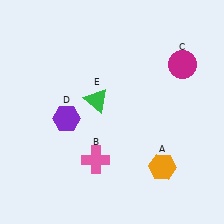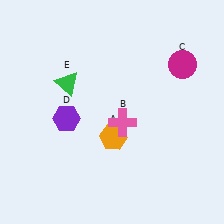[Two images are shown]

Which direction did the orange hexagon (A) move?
The orange hexagon (A) moved left.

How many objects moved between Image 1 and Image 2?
3 objects moved between the two images.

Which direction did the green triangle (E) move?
The green triangle (E) moved left.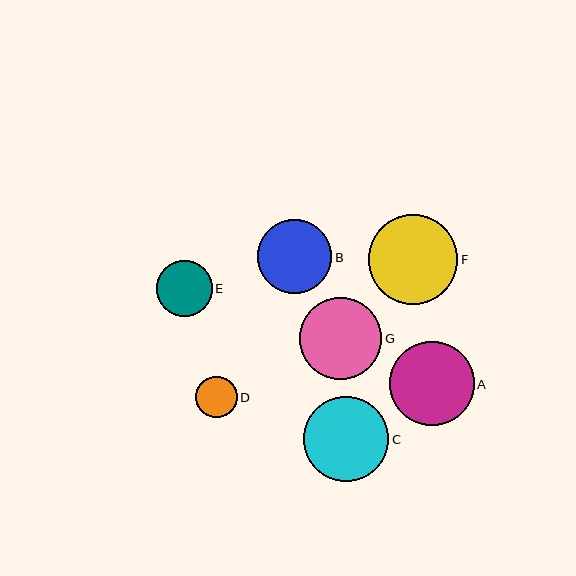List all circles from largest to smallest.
From largest to smallest: F, C, A, G, B, E, D.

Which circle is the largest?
Circle F is the largest with a size of approximately 90 pixels.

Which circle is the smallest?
Circle D is the smallest with a size of approximately 41 pixels.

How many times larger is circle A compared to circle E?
Circle A is approximately 1.5 times the size of circle E.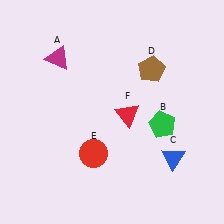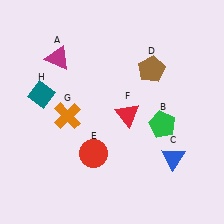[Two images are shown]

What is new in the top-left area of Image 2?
A teal diamond (H) was added in the top-left area of Image 2.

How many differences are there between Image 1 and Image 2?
There are 2 differences between the two images.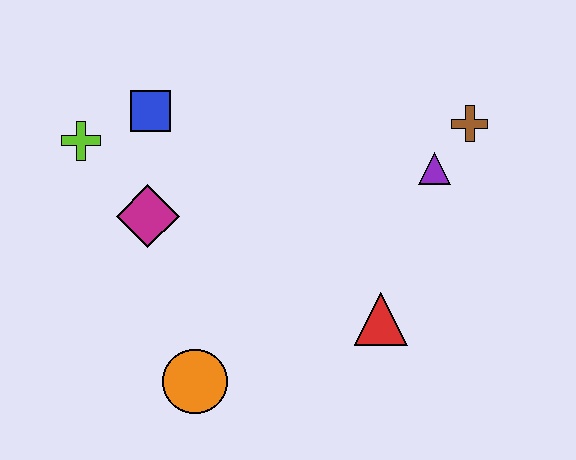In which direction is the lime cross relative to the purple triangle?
The lime cross is to the left of the purple triangle.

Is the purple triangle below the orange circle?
No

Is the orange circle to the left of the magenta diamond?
No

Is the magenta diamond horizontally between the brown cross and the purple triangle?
No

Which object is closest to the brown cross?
The purple triangle is closest to the brown cross.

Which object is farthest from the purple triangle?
The lime cross is farthest from the purple triangle.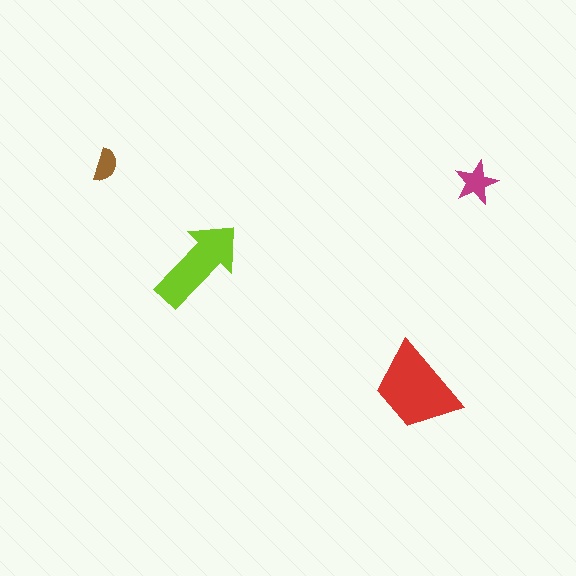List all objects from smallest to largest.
The brown semicircle, the magenta star, the lime arrow, the red trapezoid.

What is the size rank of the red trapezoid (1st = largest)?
1st.